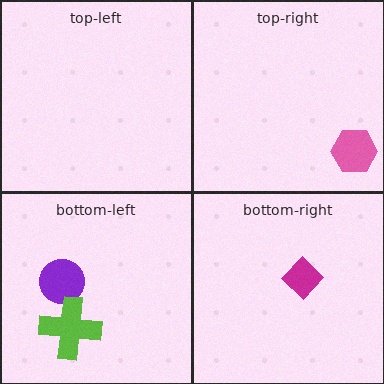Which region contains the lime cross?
The bottom-left region.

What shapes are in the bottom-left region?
The purple circle, the lime cross.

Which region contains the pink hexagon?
The top-right region.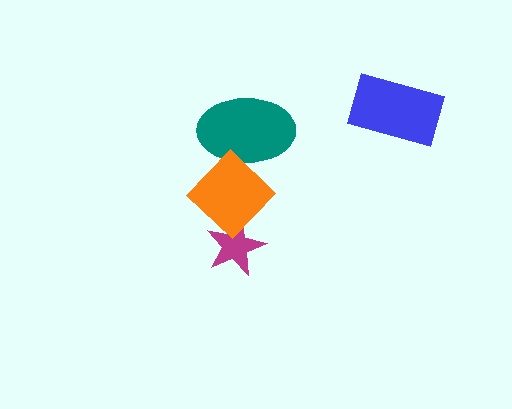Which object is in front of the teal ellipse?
The orange diamond is in front of the teal ellipse.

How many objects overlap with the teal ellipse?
1 object overlaps with the teal ellipse.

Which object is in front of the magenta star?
The orange diamond is in front of the magenta star.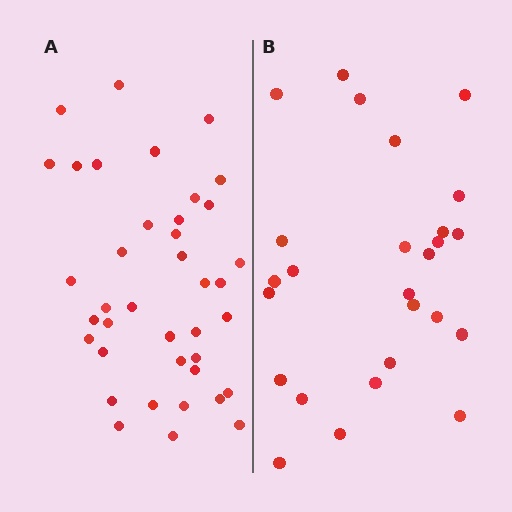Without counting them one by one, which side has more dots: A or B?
Region A (the left region) has more dots.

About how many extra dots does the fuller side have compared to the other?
Region A has approximately 15 more dots than region B.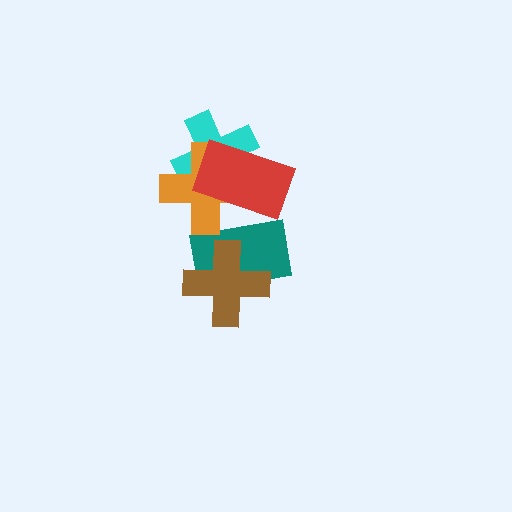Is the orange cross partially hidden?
Yes, it is partially covered by another shape.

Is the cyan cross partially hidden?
Yes, it is partially covered by another shape.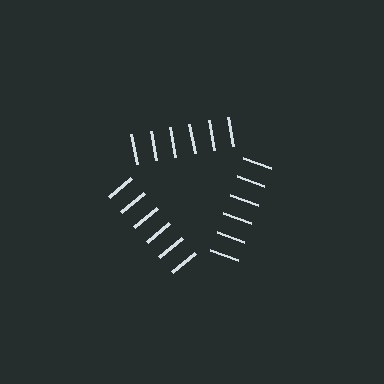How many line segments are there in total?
18 — 6 along each of the 3 edges.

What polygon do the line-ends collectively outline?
An illusory triangle — the line segments terminate on its edges but no continuous stroke is drawn.